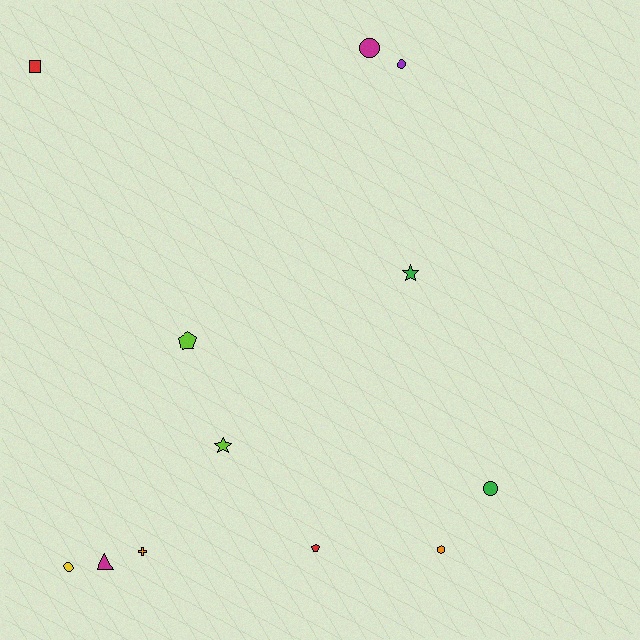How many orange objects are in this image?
There are 2 orange objects.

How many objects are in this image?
There are 12 objects.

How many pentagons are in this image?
There are 2 pentagons.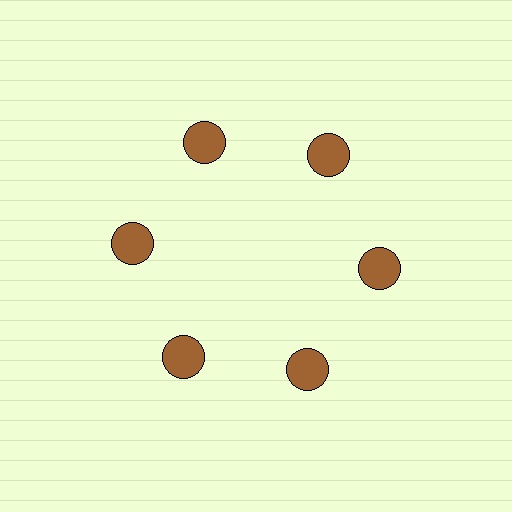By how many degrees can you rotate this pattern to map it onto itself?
The pattern maps onto itself every 60 degrees of rotation.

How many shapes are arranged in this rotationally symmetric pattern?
There are 6 shapes, arranged in 6 groups of 1.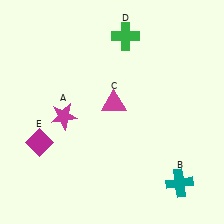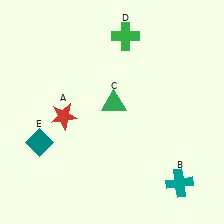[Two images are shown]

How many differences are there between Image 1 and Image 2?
There are 3 differences between the two images.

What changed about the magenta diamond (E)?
In Image 1, E is magenta. In Image 2, it changed to teal.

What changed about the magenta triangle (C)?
In Image 1, C is magenta. In Image 2, it changed to green.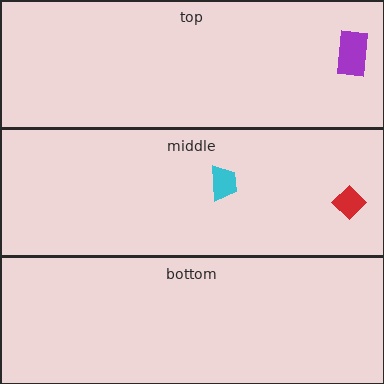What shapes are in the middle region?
The red diamond, the cyan trapezoid.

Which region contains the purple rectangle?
The top region.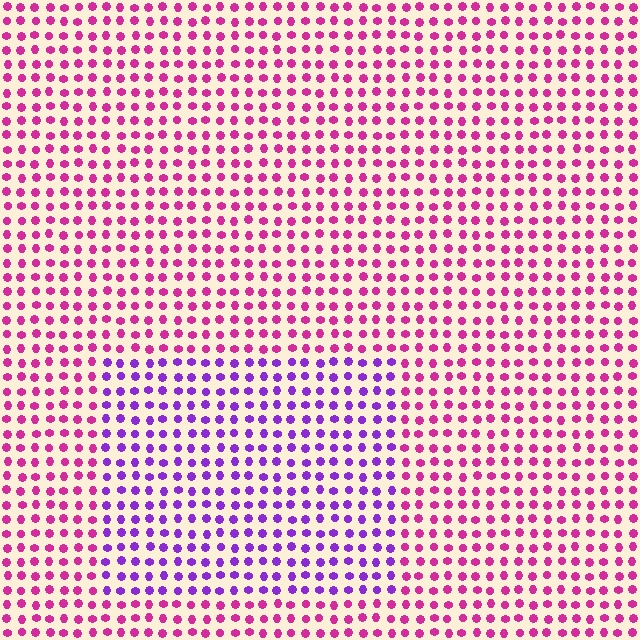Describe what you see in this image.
The image is filled with small magenta elements in a uniform arrangement. A rectangle-shaped region is visible where the elements are tinted to a slightly different hue, forming a subtle color boundary.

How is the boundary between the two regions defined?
The boundary is defined purely by a slight shift in hue (about 45 degrees). Spacing, size, and orientation are identical on both sides.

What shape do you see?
I see a rectangle.